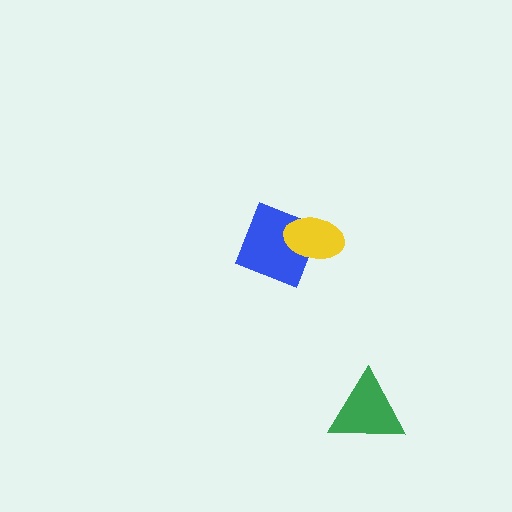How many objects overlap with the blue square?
1 object overlaps with the blue square.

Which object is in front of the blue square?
The yellow ellipse is in front of the blue square.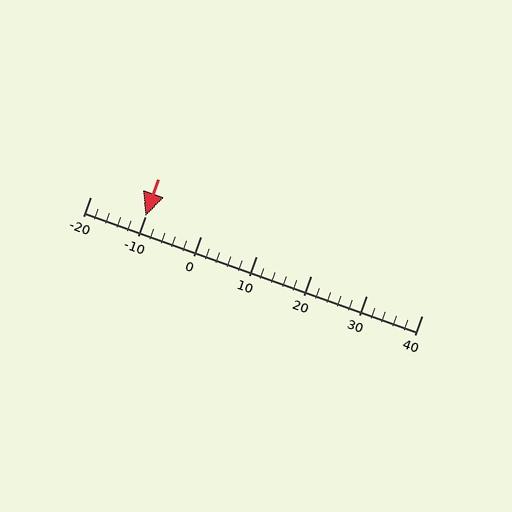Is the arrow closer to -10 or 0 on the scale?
The arrow is closer to -10.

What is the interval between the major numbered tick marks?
The major tick marks are spaced 10 units apart.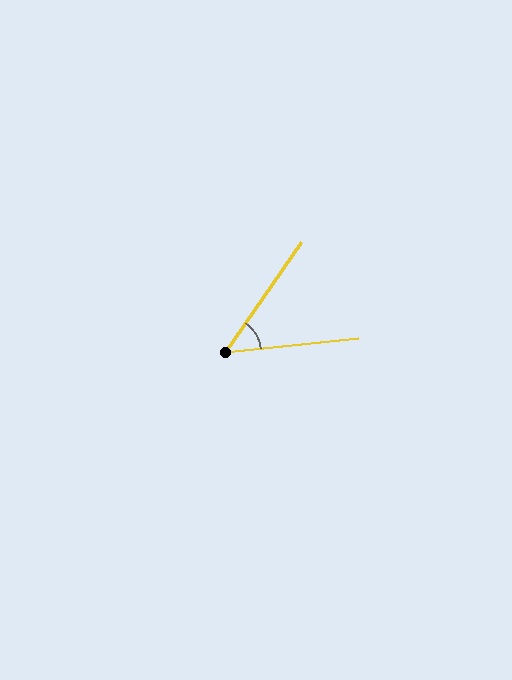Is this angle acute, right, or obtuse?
It is acute.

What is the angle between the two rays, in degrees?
Approximately 49 degrees.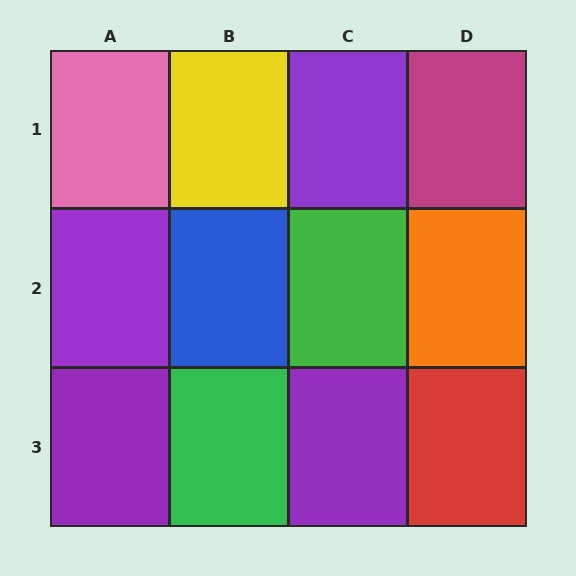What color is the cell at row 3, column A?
Purple.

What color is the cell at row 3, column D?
Red.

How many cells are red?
1 cell is red.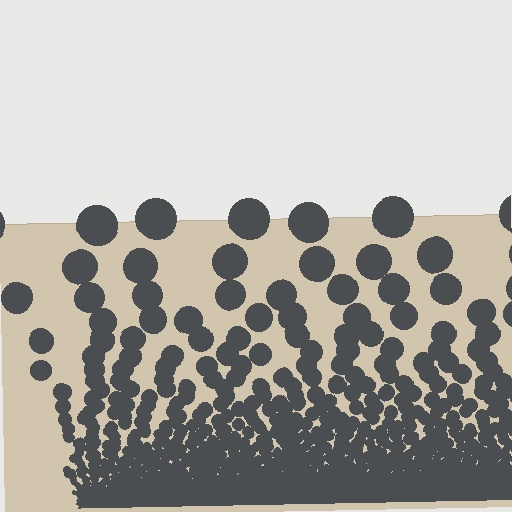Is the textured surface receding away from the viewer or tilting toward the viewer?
The surface appears to tilt toward the viewer. Texture elements get larger and sparser toward the top.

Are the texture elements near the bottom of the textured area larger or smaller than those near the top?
Smaller. The gradient is inverted — elements near the bottom are smaller and denser.